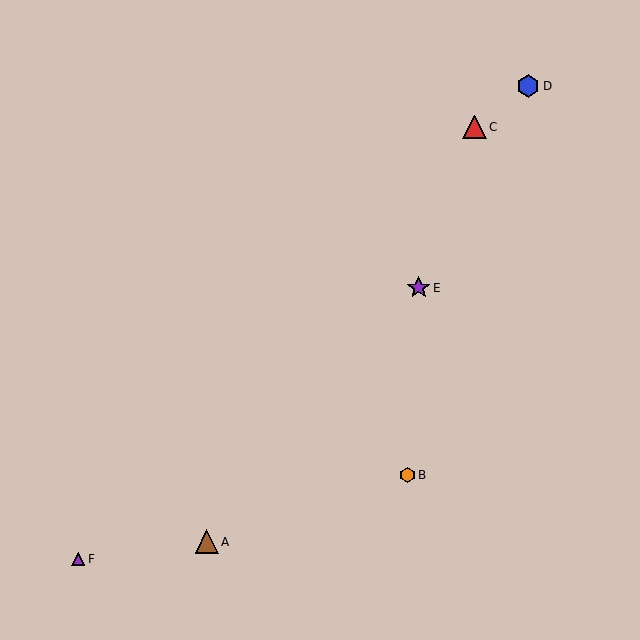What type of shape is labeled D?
Shape D is a blue hexagon.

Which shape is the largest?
The red triangle (labeled C) is the largest.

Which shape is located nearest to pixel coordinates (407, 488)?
The orange hexagon (labeled B) at (407, 475) is nearest to that location.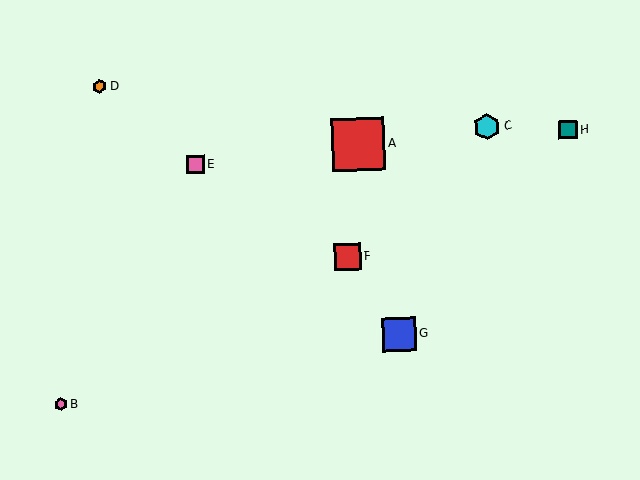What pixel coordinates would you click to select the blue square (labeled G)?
Click at (399, 334) to select the blue square G.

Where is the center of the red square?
The center of the red square is at (358, 145).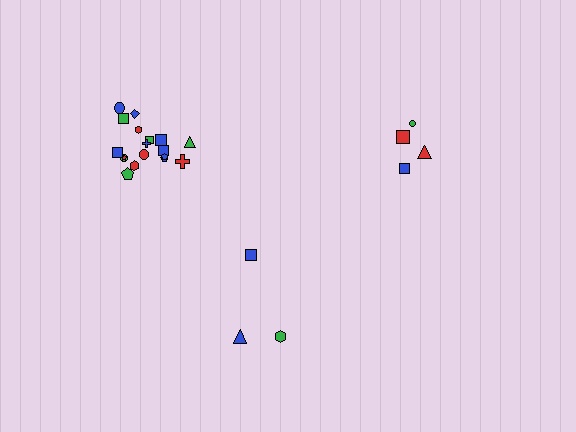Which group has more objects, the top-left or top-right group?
The top-left group.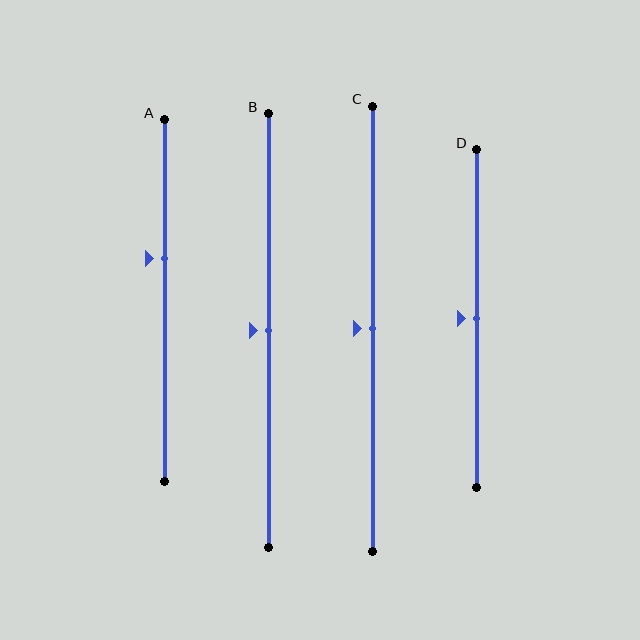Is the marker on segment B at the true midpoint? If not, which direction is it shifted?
Yes, the marker on segment B is at the true midpoint.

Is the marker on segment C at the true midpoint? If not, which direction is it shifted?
Yes, the marker on segment C is at the true midpoint.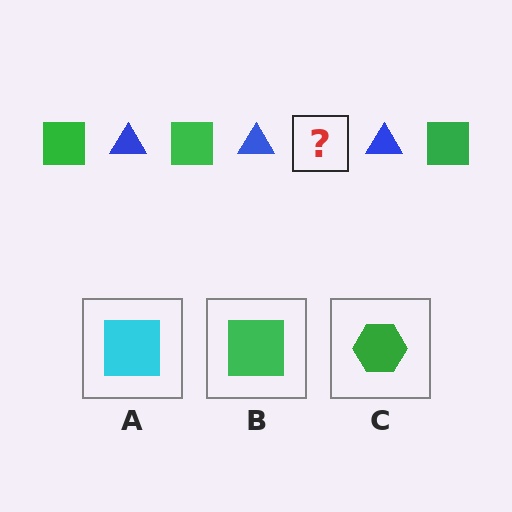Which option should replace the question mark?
Option B.